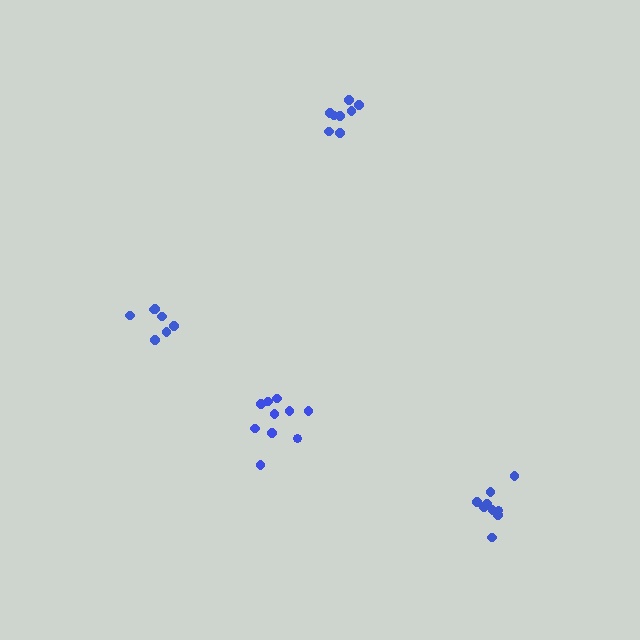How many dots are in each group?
Group 1: 10 dots, Group 2: 7 dots, Group 3: 9 dots, Group 4: 8 dots (34 total).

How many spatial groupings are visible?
There are 4 spatial groupings.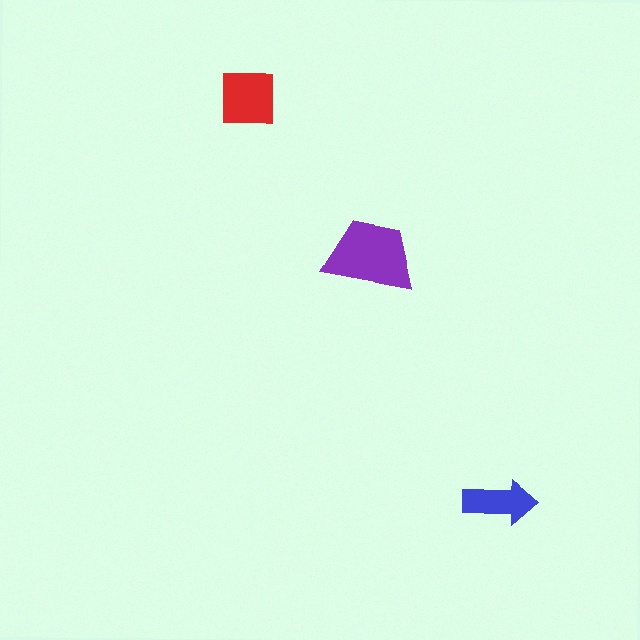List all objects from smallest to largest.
The blue arrow, the red square, the purple trapezoid.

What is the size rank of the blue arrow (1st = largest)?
3rd.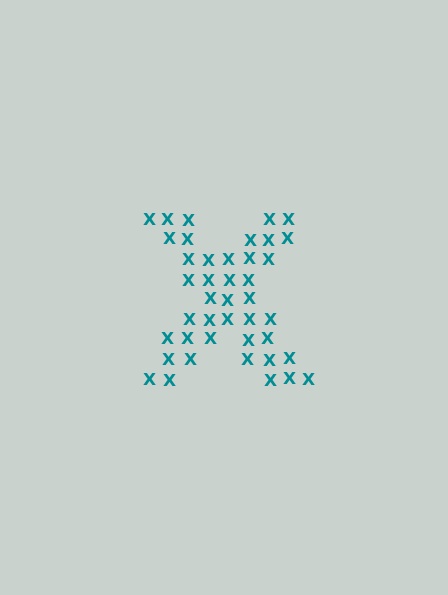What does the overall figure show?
The overall figure shows the letter X.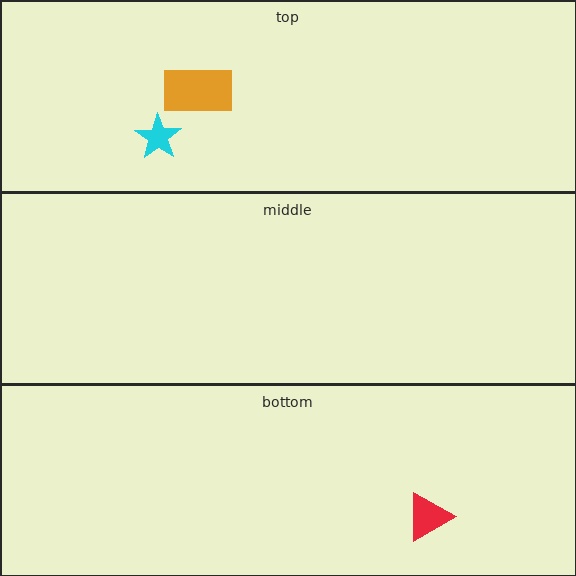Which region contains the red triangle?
The bottom region.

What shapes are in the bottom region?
The red triangle.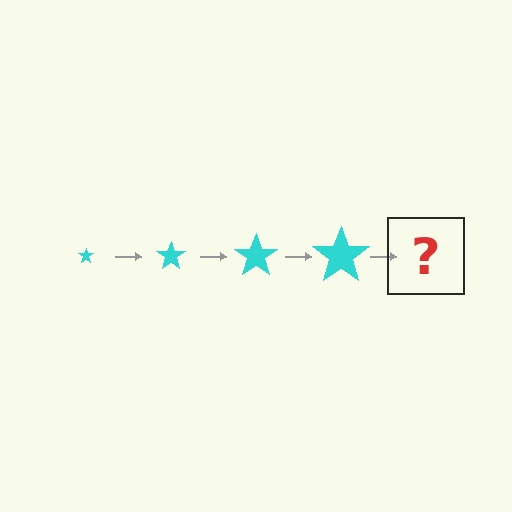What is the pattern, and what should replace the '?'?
The pattern is that the star gets progressively larger each step. The '?' should be a cyan star, larger than the previous one.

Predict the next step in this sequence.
The next step is a cyan star, larger than the previous one.